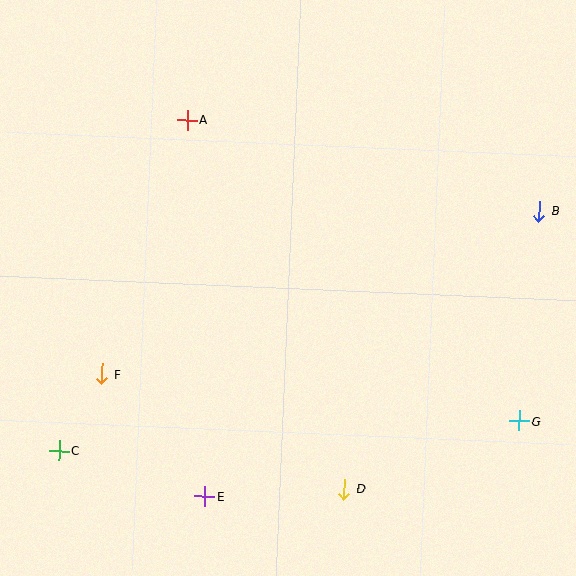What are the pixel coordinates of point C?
Point C is at (59, 450).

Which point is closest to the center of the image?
Point A at (187, 120) is closest to the center.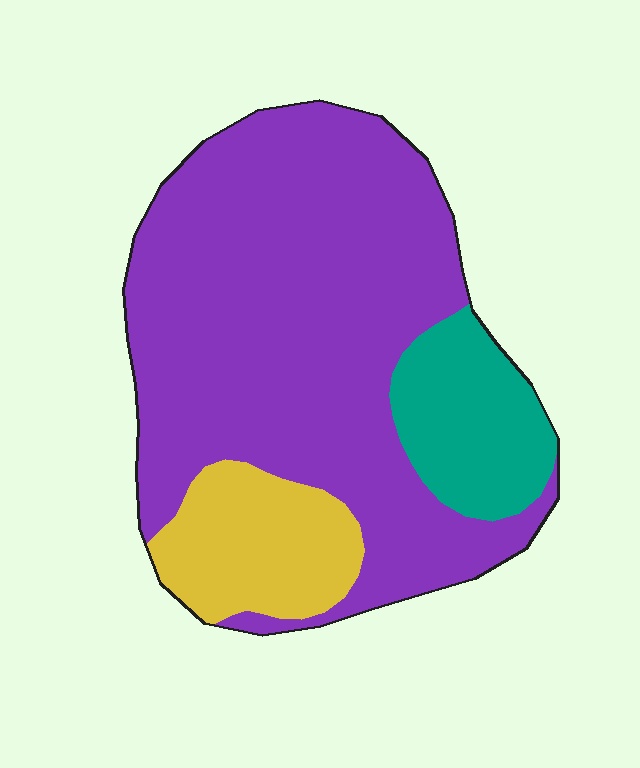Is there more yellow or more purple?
Purple.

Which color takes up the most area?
Purple, at roughly 70%.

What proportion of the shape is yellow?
Yellow takes up about one sixth (1/6) of the shape.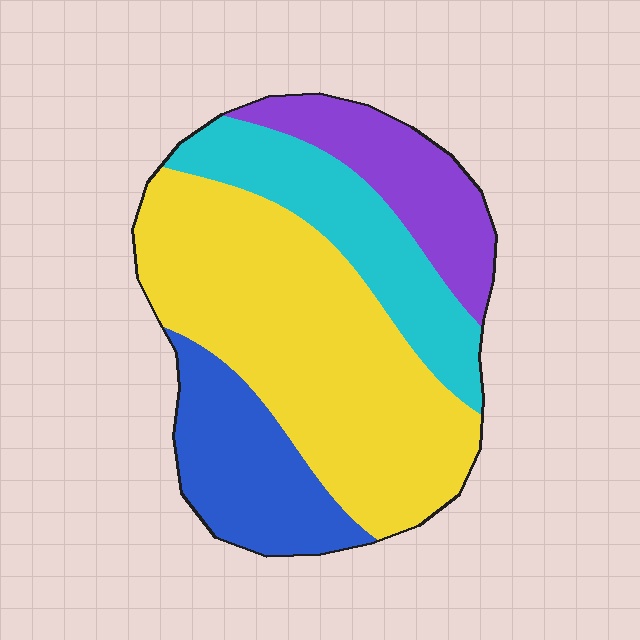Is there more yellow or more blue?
Yellow.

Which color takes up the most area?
Yellow, at roughly 50%.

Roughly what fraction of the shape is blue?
Blue covers around 15% of the shape.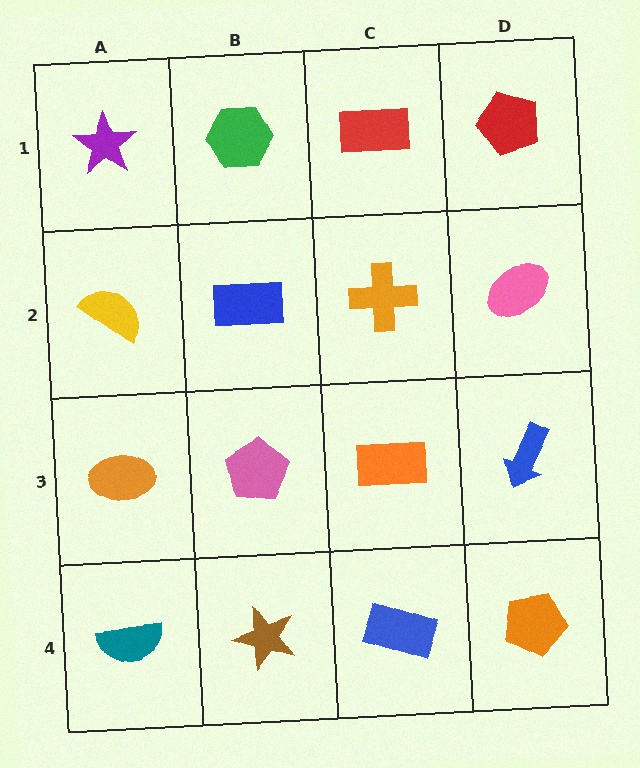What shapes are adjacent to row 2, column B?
A green hexagon (row 1, column B), a pink pentagon (row 3, column B), a yellow semicircle (row 2, column A), an orange cross (row 2, column C).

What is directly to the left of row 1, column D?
A red rectangle.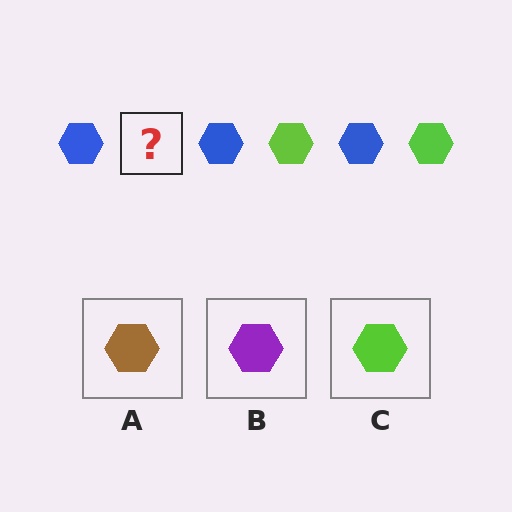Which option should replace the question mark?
Option C.